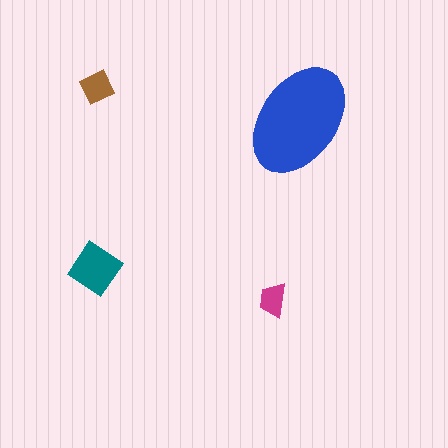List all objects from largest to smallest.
The blue ellipse, the teal diamond, the brown diamond, the magenta trapezoid.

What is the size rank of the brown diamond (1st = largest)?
3rd.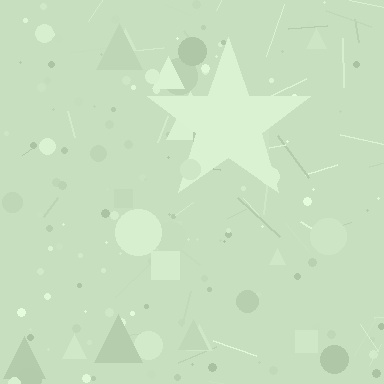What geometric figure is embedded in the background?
A star is embedded in the background.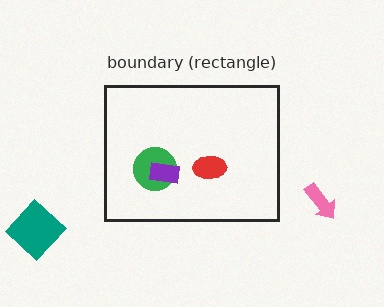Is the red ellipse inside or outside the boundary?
Inside.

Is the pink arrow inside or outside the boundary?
Outside.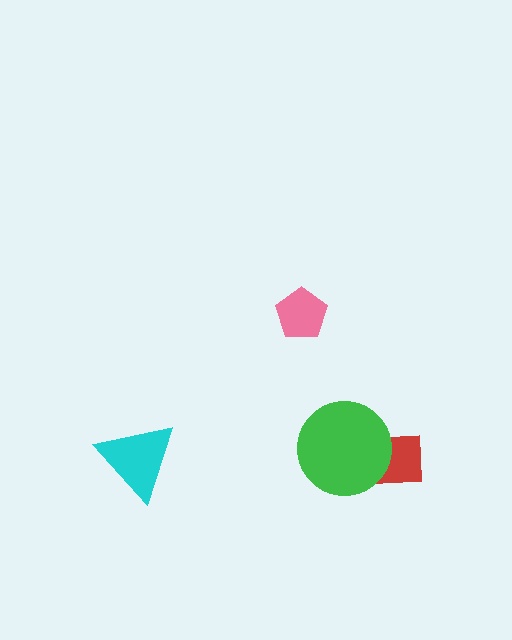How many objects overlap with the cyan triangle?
0 objects overlap with the cyan triangle.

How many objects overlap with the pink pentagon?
0 objects overlap with the pink pentagon.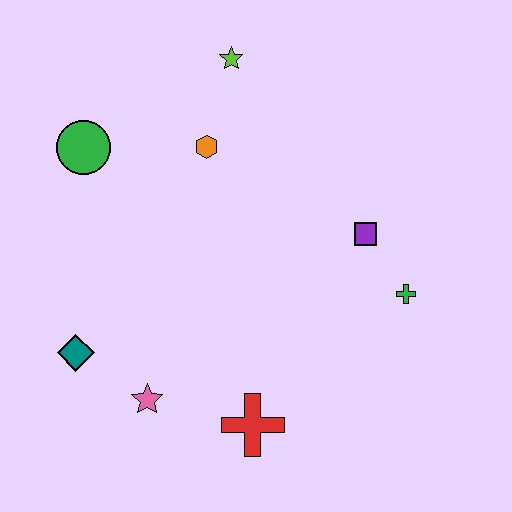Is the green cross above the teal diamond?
Yes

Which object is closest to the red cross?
The pink star is closest to the red cross.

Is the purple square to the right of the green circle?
Yes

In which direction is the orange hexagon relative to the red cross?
The orange hexagon is above the red cross.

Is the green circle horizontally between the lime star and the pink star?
No